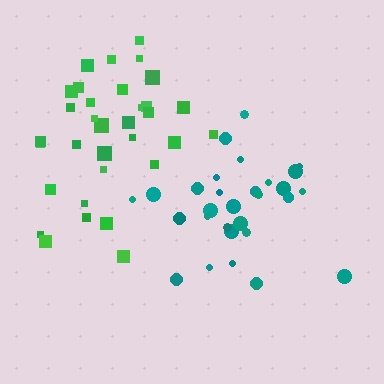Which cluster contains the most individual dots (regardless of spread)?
Green (33).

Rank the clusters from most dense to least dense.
green, teal.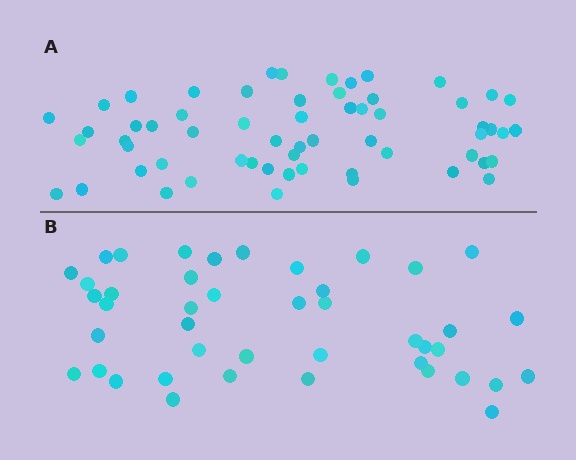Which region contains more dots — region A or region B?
Region A (the top region) has more dots.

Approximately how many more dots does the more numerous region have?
Region A has approximately 15 more dots than region B.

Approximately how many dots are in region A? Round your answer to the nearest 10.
About 60 dots.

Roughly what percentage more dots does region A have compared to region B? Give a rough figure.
About 40% more.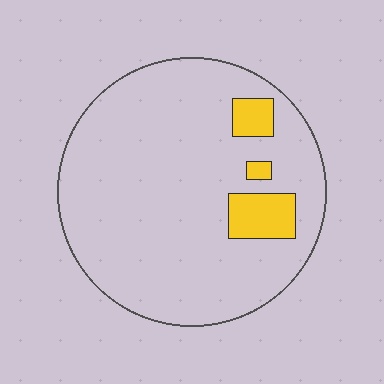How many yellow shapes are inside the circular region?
3.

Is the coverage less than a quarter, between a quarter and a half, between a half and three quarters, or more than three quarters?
Less than a quarter.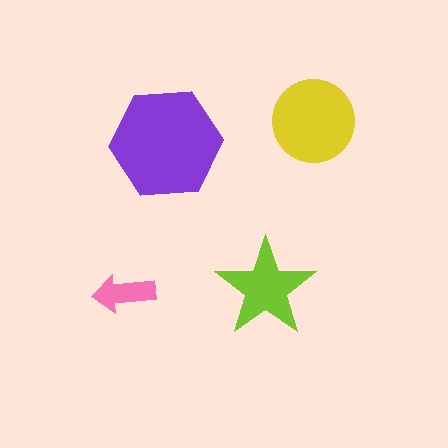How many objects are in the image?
There are 4 objects in the image.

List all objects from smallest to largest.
The pink arrow, the lime star, the yellow circle, the purple hexagon.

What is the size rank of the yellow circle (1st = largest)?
2nd.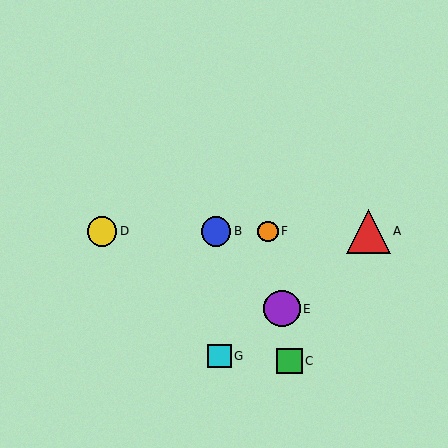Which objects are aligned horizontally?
Objects A, B, D, F are aligned horizontally.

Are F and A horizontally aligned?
Yes, both are at y≈232.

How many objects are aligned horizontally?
4 objects (A, B, D, F) are aligned horizontally.